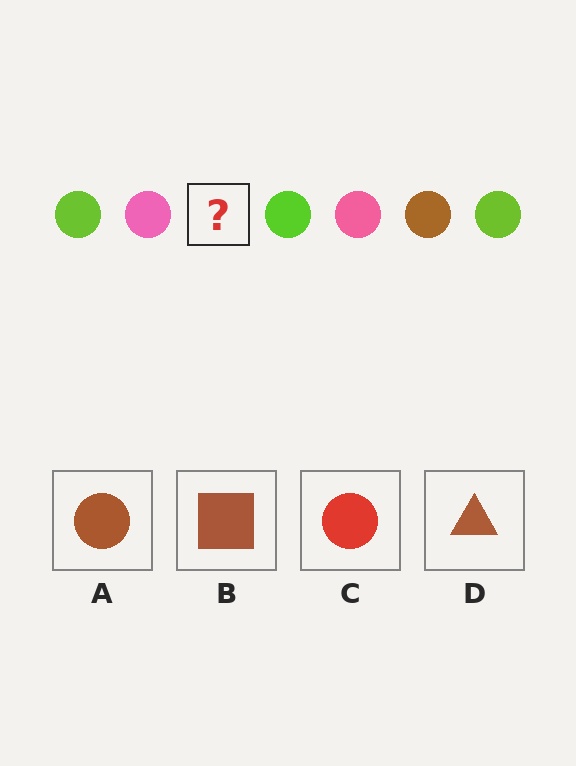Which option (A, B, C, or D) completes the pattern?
A.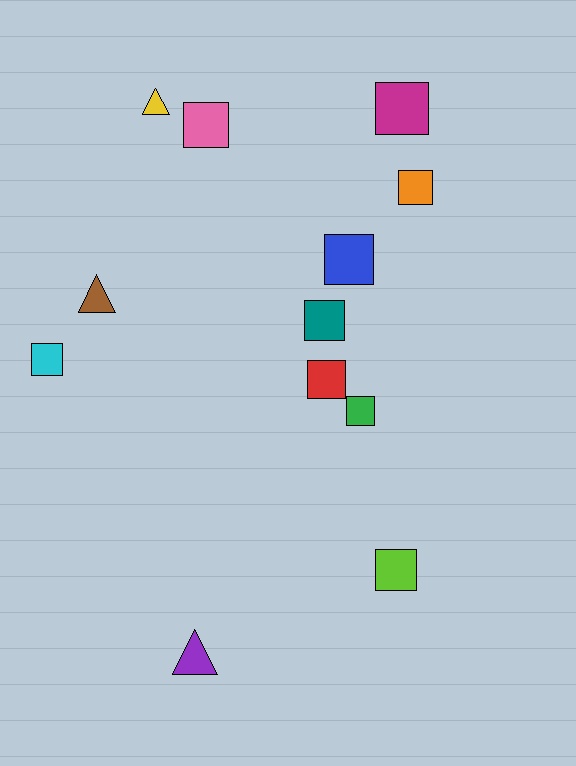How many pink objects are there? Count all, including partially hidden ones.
There is 1 pink object.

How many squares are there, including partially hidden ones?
There are 9 squares.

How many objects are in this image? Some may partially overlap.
There are 12 objects.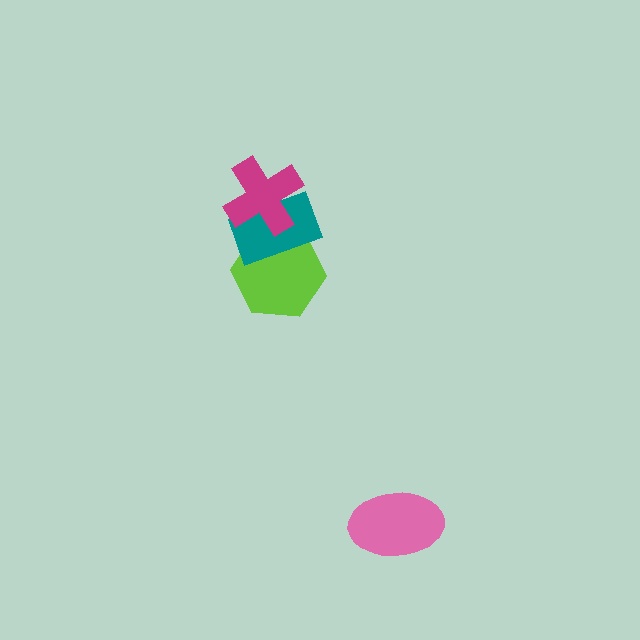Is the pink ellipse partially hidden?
No, no other shape covers it.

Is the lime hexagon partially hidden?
Yes, it is partially covered by another shape.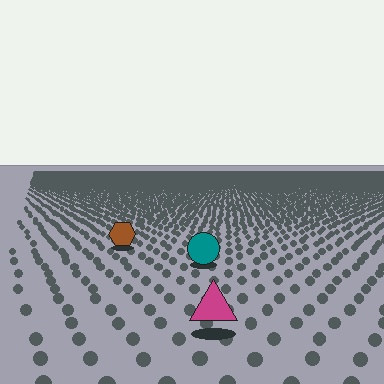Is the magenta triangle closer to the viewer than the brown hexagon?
Yes. The magenta triangle is closer — you can tell from the texture gradient: the ground texture is coarser near it.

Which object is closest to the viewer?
The magenta triangle is closest. The texture marks near it are larger and more spread out.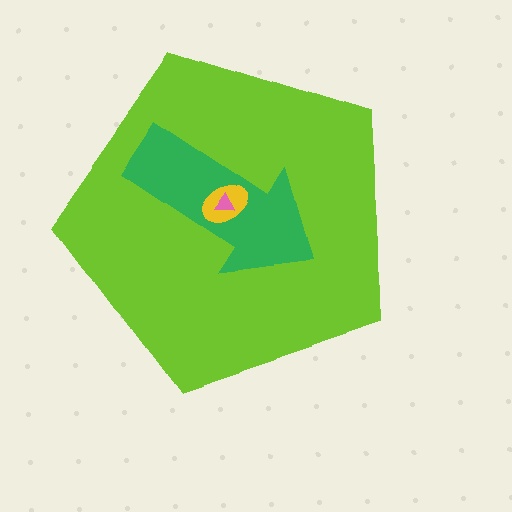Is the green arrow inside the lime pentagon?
Yes.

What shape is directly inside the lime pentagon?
The green arrow.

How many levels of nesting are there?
4.